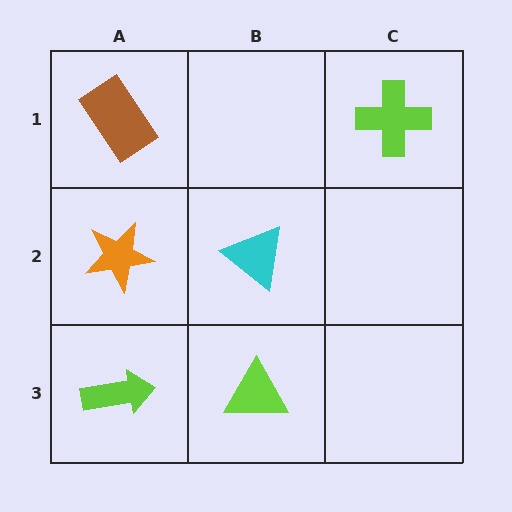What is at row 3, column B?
A lime triangle.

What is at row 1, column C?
A lime cross.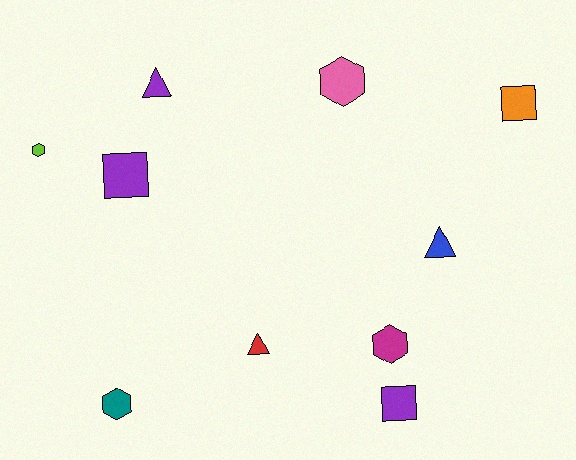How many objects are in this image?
There are 10 objects.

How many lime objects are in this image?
There is 1 lime object.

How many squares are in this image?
There are 3 squares.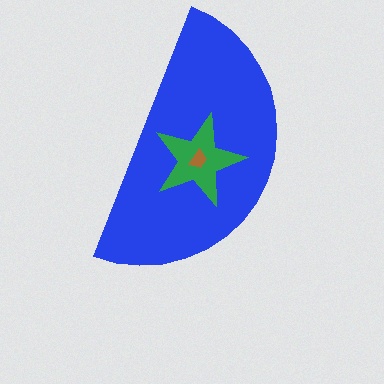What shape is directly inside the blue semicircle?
The green star.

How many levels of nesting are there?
3.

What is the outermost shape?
The blue semicircle.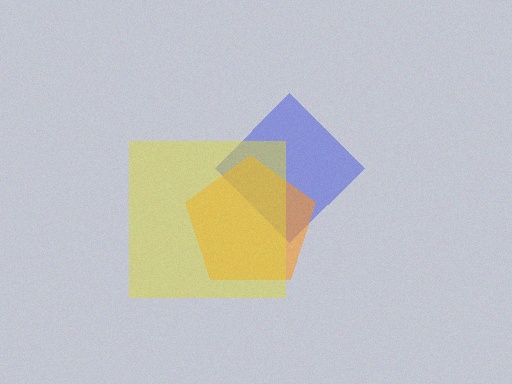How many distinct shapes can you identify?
There are 3 distinct shapes: a blue diamond, an orange pentagon, a yellow square.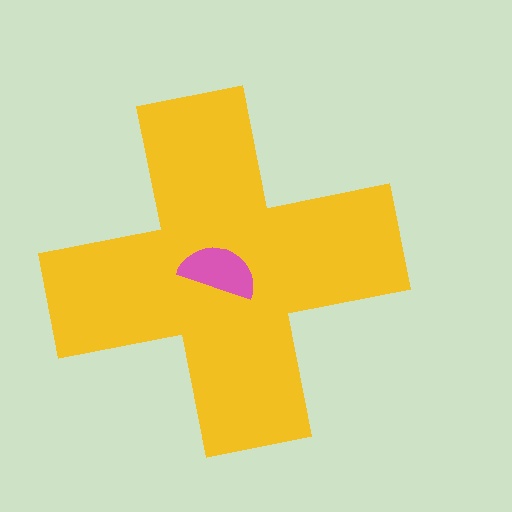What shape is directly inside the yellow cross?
The pink semicircle.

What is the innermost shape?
The pink semicircle.